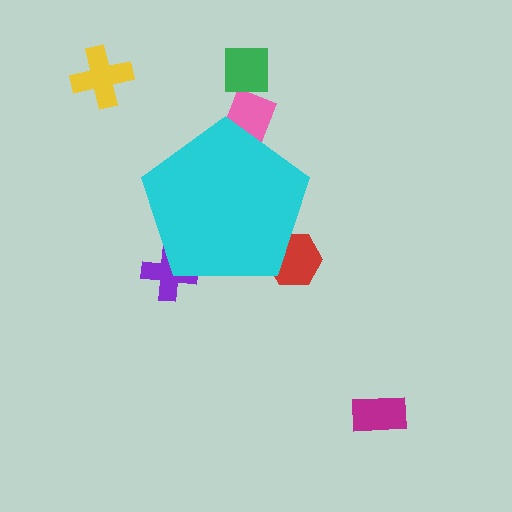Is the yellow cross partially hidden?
No, the yellow cross is fully visible.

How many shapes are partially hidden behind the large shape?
3 shapes are partially hidden.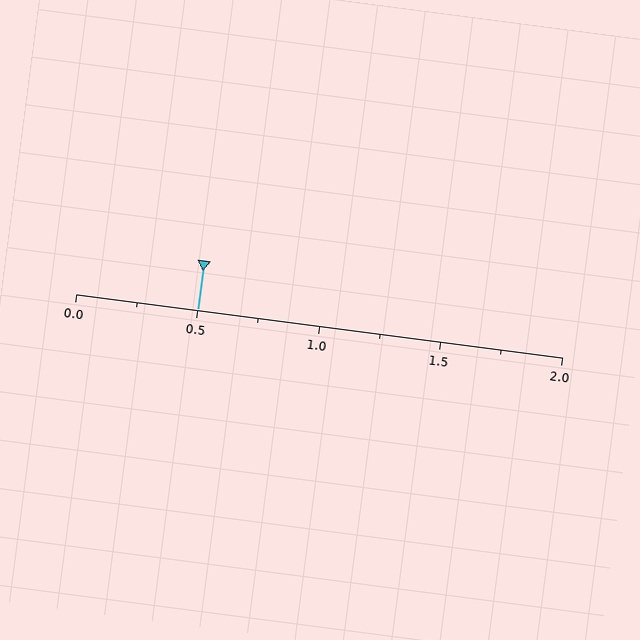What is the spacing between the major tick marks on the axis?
The major ticks are spaced 0.5 apart.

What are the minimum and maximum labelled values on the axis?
The axis runs from 0.0 to 2.0.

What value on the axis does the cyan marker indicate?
The marker indicates approximately 0.5.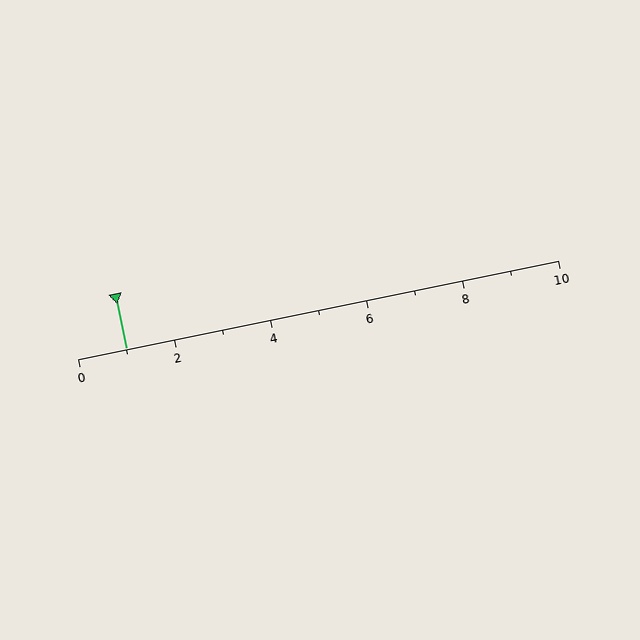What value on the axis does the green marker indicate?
The marker indicates approximately 1.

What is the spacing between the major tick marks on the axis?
The major ticks are spaced 2 apart.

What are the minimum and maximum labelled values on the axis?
The axis runs from 0 to 10.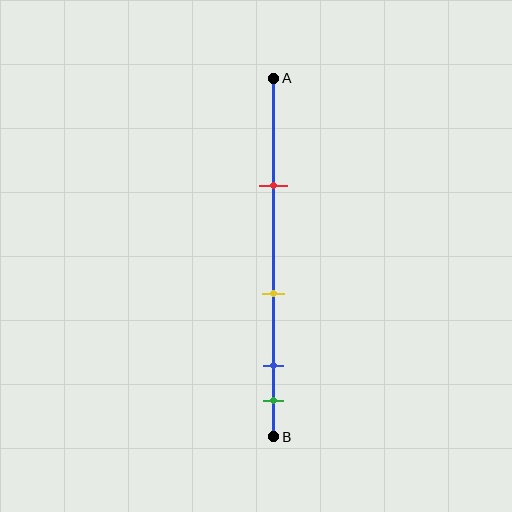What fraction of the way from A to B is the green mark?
The green mark is approximately 90% (0.9) of the way from A to B.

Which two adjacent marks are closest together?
The blue and green marks are the closest adjacent pair.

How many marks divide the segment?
There are 4 marks dividing the segment.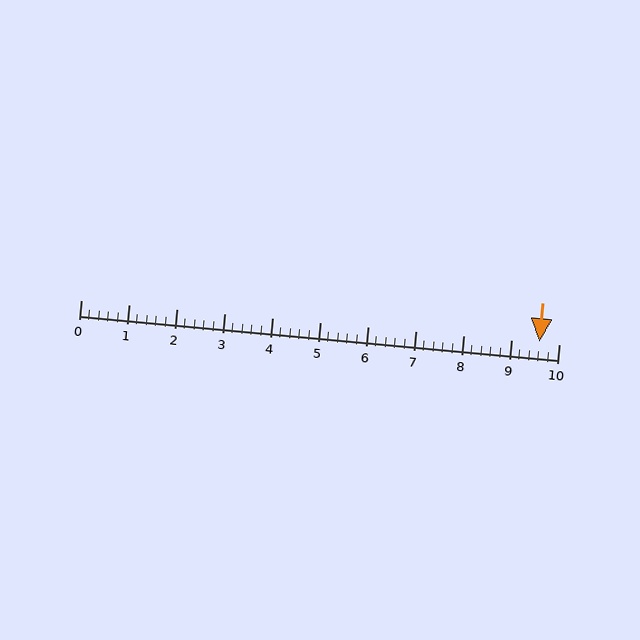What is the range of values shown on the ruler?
The ruler shows values from 0 to 10.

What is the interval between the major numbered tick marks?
The major tick marks are spaced 1 units apart.